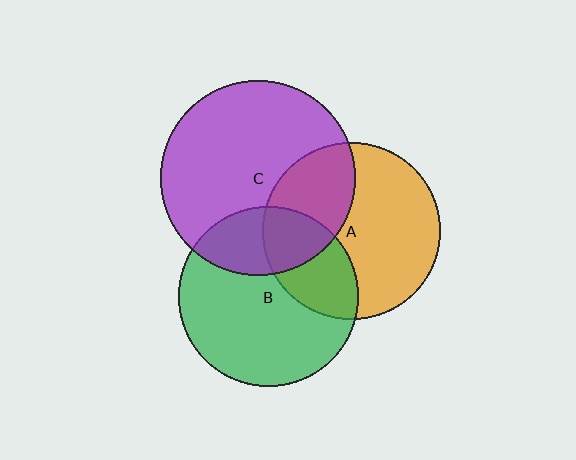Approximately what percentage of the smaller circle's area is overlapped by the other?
Approximately 25%.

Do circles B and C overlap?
Yes.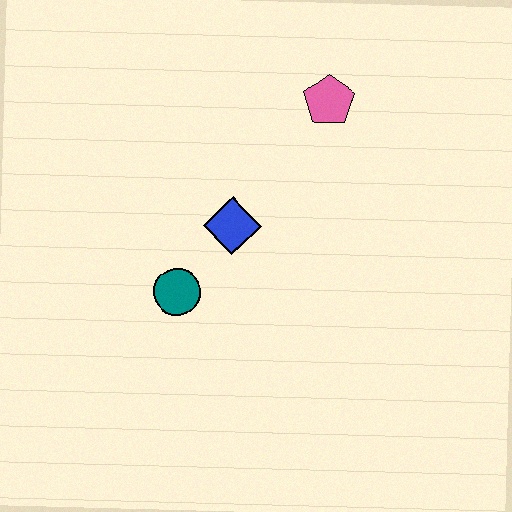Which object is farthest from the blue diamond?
The pink pentagon is farthest from the blue diamond.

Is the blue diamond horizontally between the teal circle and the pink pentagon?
Yes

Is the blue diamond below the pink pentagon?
Yes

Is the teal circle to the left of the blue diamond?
Yes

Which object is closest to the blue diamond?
The teal circle is closest to the blue diamond.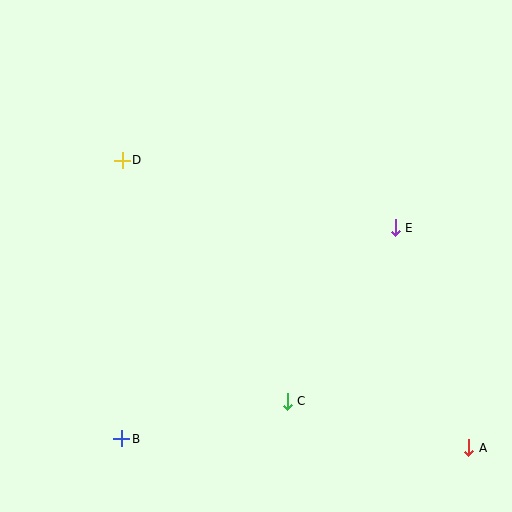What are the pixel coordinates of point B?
Point B is at (122, 439).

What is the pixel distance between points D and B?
The distance between D and B is 278 pixels.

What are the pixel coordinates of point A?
Point A is at (469, 448).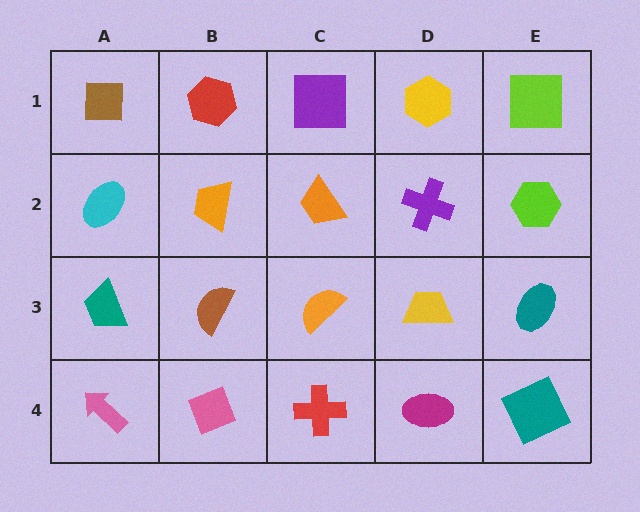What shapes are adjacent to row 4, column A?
A teal trapezoid (row 3, column A), a pink diamond (row 4, column B).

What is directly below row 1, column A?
A cyan ellipse.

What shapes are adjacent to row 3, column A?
A cyan ellipse (row 2, column A), a pink arrow (row 4, column A), a brown semicircle (row 3, column B).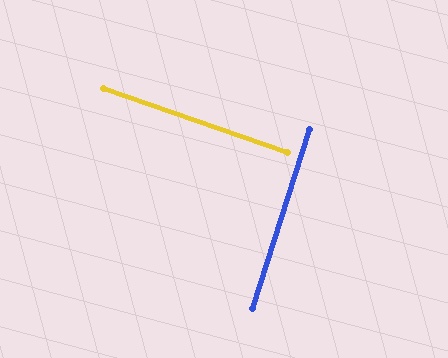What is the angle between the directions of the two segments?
Approximately 88 degrees.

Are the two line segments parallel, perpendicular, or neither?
Perpendicular — they meet at approximately 88°.